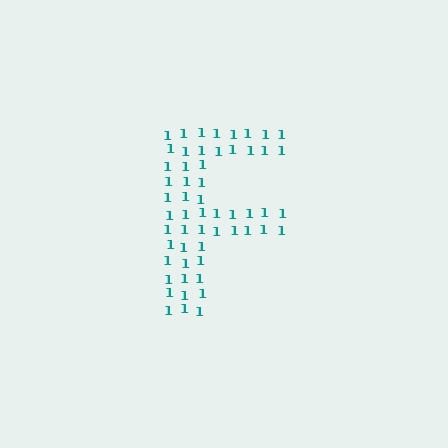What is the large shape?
The large shape is the letter F.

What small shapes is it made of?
It is made of small digit 1's.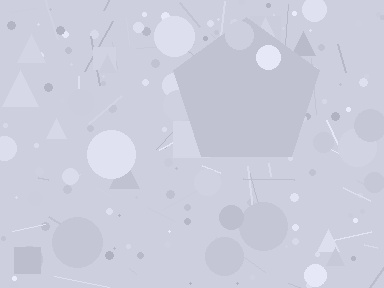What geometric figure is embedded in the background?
A pentagon is embedded in the background.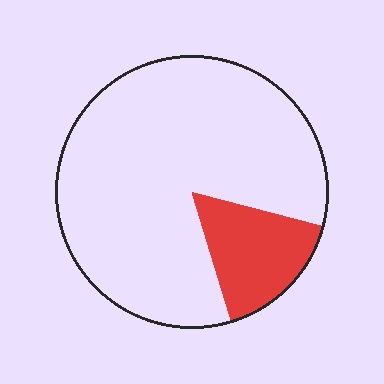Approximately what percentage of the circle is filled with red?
Approximately 15%.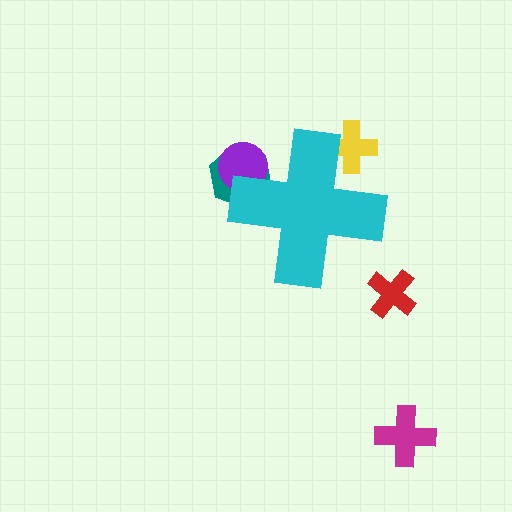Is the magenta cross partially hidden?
No, the magenta cross is fully visible.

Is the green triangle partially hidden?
Yes, the green triangle is partially hidden behind the cyan cross.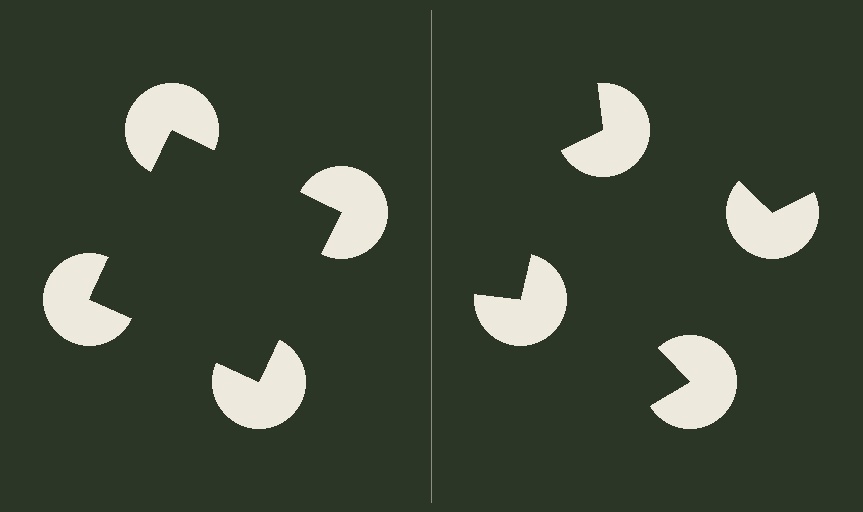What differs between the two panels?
The pac-man discs are positioned identically on both sides; only the wedge orientations differ. On the left they align to a square; on the right they are misaligned.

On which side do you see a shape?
An illusory square appears on the left side. On the right side the wedge cuts are rotated, so no coherent shape forms.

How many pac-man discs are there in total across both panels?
8 — 4 on each side.